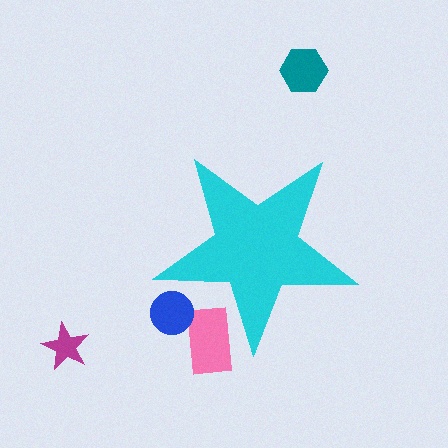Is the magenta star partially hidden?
No, the magenta star is fully visible.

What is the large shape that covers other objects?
A cyan star.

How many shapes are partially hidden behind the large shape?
2 shapes are partially hidden.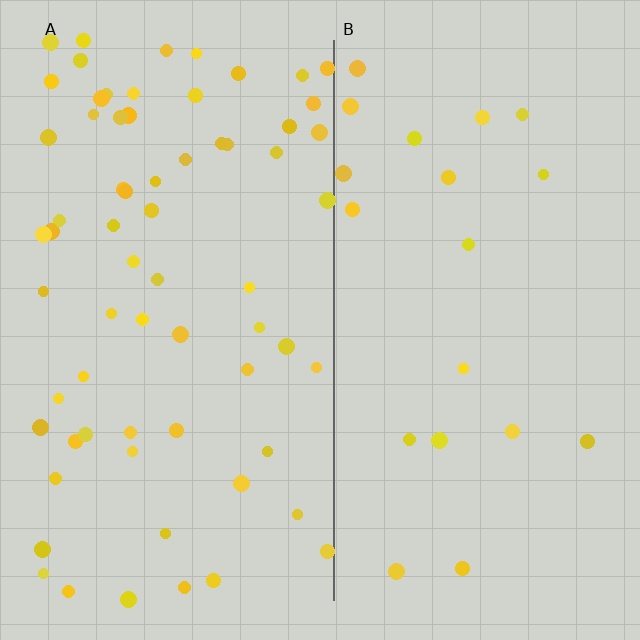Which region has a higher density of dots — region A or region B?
A (the left).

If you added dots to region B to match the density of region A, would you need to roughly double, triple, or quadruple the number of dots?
Approximately triple.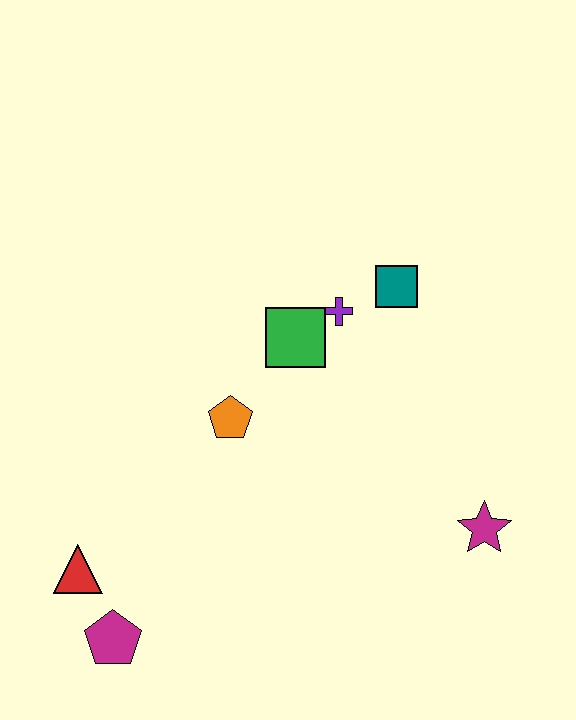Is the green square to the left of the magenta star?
Yes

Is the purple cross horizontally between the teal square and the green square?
Yes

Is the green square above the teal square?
No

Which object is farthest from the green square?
The magenta pentagon is farthest from the green square.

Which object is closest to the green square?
The purple cross is closest to the green square.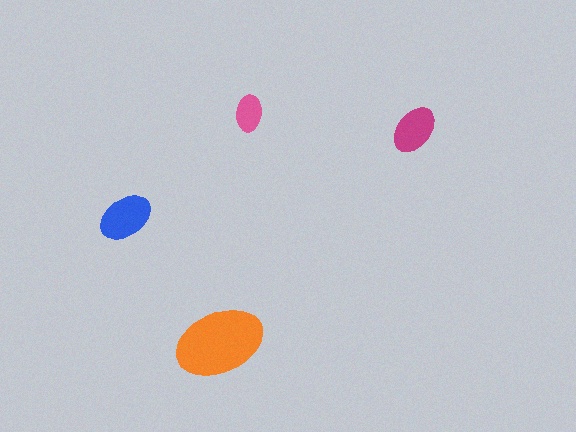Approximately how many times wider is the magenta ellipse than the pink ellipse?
About 1.5 times wider.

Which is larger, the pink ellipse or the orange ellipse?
The orange one.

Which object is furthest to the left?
The blue ellipse is leftmost.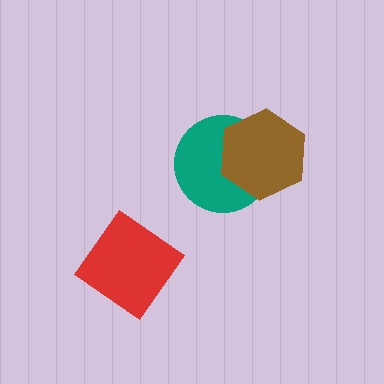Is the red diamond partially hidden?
No, no other shape covers it.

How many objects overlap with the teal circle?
1 object overlaps with the teal circle.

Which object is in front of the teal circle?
The brown hexagon is in front of the teal circle.